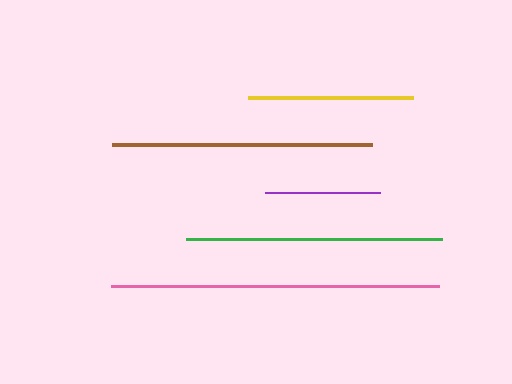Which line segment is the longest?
The pink line is the longest at approximately 328 pixels.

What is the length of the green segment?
The green segment is approximately 256 pixels long.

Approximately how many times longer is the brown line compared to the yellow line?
The brown line is approximately 1.6 times the length of the yellow line.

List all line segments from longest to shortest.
From longest to shortest: pink, brown, green, yellow, purple.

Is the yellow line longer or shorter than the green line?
The green line is longer than the yellow line.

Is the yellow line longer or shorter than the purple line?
The yellow line is longer than the purple line.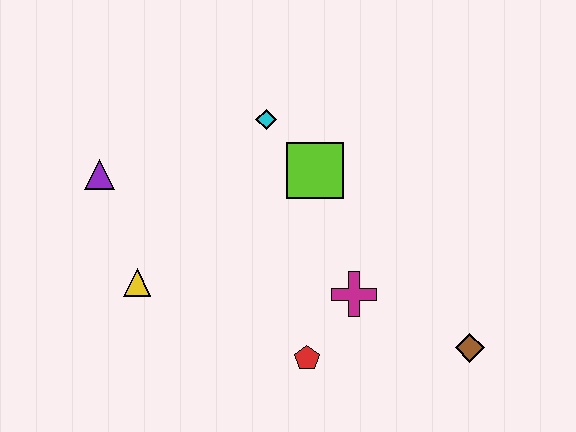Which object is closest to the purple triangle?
The yellow triangle is closest to the purple triangle.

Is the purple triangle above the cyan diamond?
No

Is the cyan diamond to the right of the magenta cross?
No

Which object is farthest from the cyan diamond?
The brown diamond is farthest from the cyan diamond.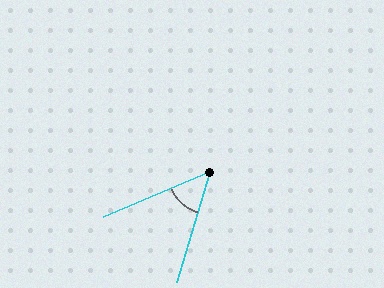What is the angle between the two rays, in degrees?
Approximately 51 degrees.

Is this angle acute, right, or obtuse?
It is acute.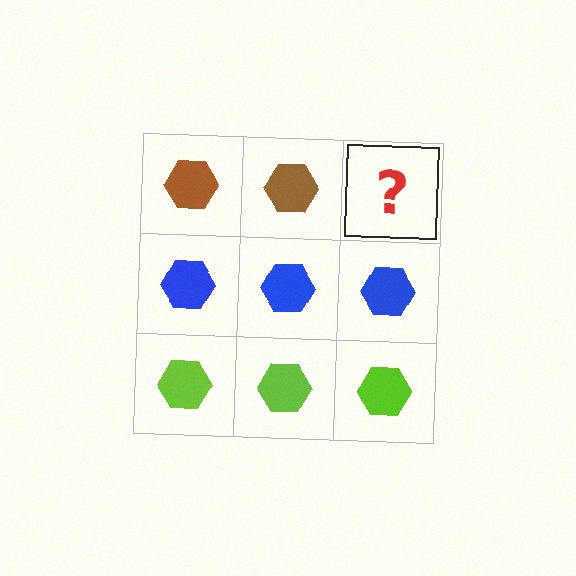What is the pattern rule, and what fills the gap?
The rule is that each row has a consistent color. The gap should be filled with a brown hexagon.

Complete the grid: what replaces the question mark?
The question mark should be replaced with a brown hexagon.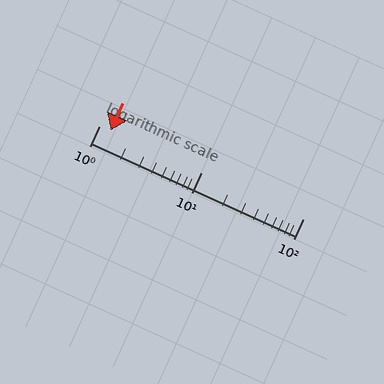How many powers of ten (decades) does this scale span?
The scale spans 2 decades, from 1 to 100.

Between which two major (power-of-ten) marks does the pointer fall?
The pointer is between 1 and 10.